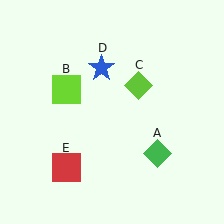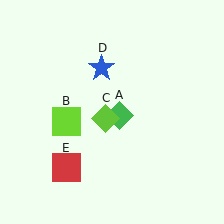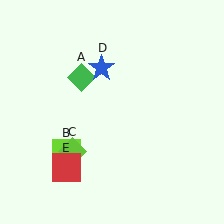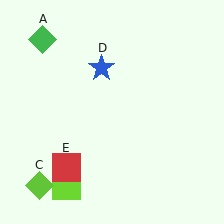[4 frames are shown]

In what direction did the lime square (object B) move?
The lime square (object B) moved down.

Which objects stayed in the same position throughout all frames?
Blue star (object D) and red square (object E) remained stationary.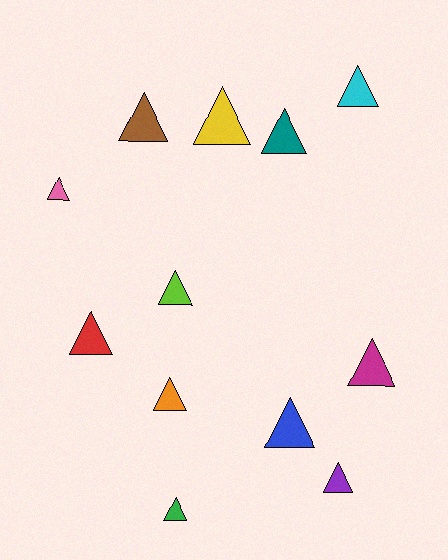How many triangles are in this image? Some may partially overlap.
There are 12 triangles.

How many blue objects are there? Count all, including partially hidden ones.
There is 1 blue object.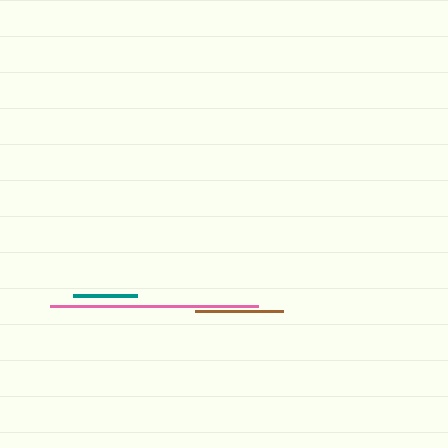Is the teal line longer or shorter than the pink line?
The pink line is longer than the teal line.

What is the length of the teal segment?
The teal segment is approximately 64 pixels long.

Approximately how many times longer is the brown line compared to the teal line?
The brown line is approximately 1.4 times the length of the teal line.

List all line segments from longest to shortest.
From longest to shortest: pink, brown, teal.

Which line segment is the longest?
The pink line is the longest at approximately 207 pixels.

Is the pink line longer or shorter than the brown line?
The pink line is longer than the brown line.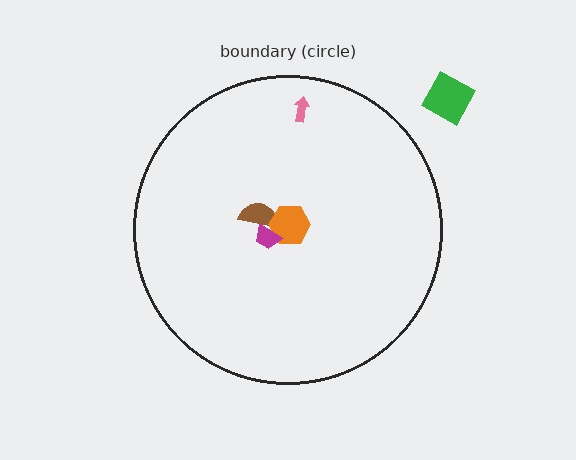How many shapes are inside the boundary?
4 inside, 1 outside.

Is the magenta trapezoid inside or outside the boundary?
Inside.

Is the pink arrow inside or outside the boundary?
Inside.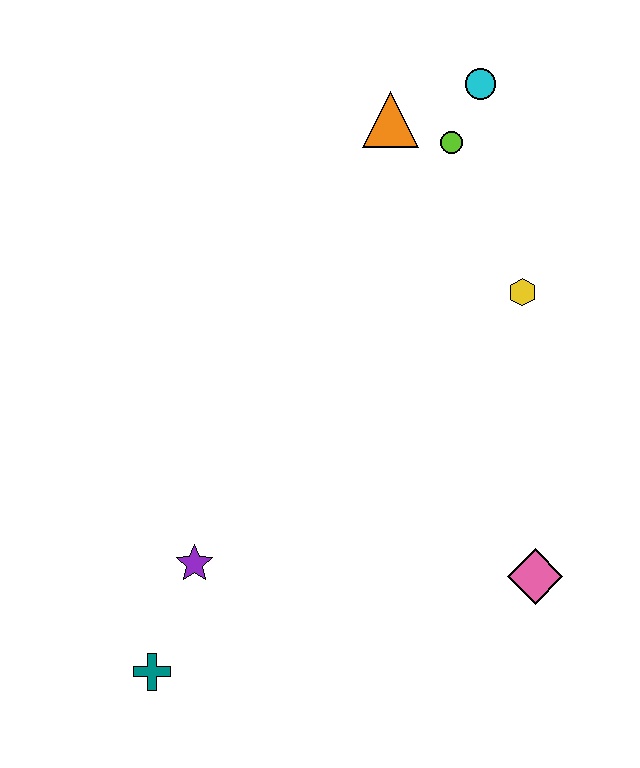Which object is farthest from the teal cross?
The cyan circle is farthest from the teal cross.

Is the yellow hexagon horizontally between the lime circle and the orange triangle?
No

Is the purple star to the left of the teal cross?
No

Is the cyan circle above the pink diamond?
Yes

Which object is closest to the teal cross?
The purple star is closest to the teal cross.